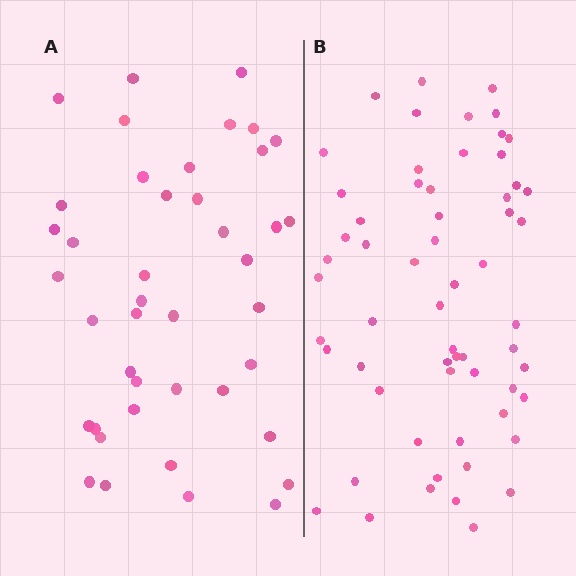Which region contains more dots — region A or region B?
Region B (the right region) has more dots.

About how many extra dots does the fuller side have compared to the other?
Region B has approximately 20 more dots than region A.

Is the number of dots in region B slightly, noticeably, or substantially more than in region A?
Region B has noticeably more, but not dramatically so. The ratio is roughly 1.4 to 1.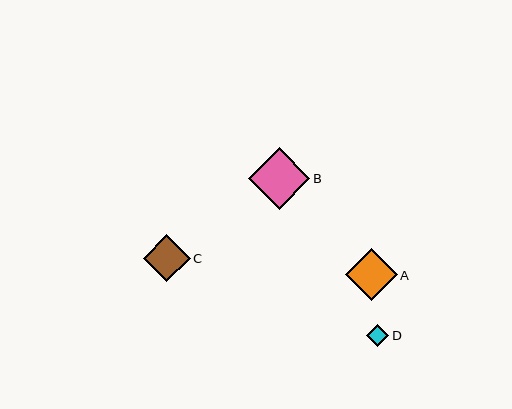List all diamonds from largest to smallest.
From largest to smallest: B, A, C, D.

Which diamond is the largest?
Diamond B is the largest with a size of approximately 62 pixels.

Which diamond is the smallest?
Diamond D is the smallest with a size of approximately 22 pixels.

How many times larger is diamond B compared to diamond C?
Diamond B is approximately 1.3 times the size of diamond C.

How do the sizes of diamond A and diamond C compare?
Diamond A and diamond C are approximately the same size.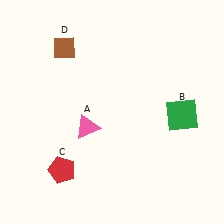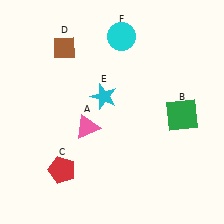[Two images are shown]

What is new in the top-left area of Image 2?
A cyan star (E) was added in the top-left area of Image 2.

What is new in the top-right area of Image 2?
A cyan circle (F) was added in the top-right area of Image 2.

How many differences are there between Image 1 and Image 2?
There are 2 differences between the two images.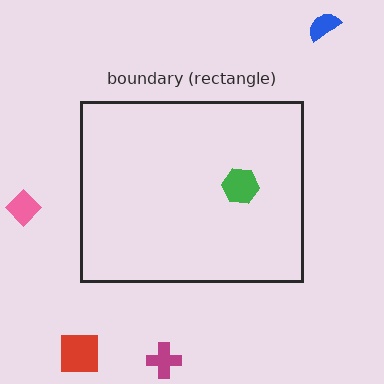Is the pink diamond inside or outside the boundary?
Outside.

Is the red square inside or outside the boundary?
Outside.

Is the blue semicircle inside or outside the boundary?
Outside.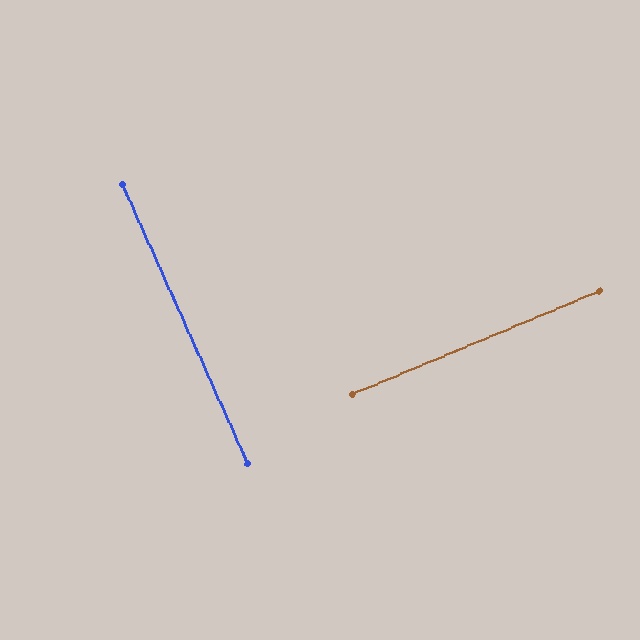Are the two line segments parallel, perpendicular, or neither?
Perpendicular — they meet at approximately 89°.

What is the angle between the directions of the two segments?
Approximately 89 degrees.